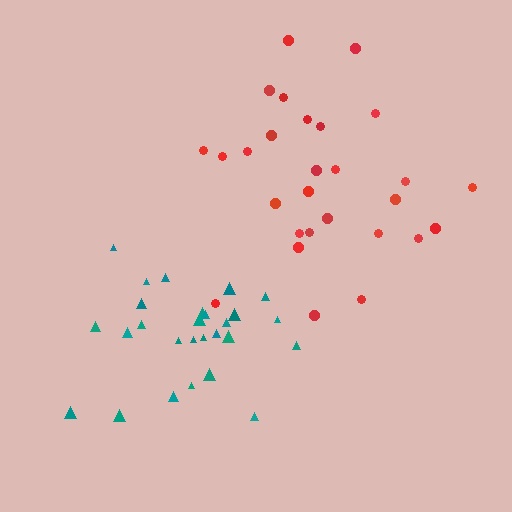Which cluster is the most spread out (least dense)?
Red.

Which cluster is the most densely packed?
Teal.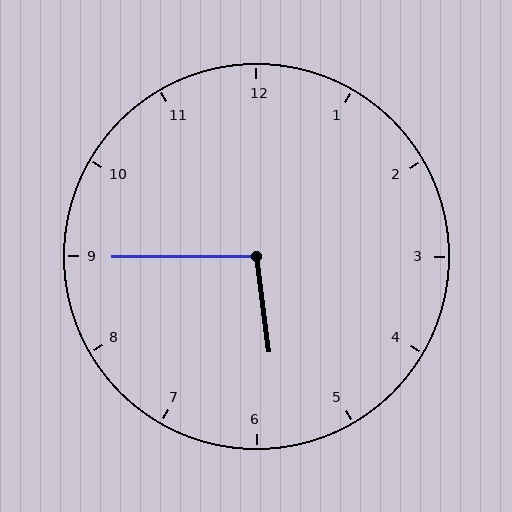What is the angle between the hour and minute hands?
Approximately 98 degrees.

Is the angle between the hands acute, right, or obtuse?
It is obtuse.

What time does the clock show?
5:45.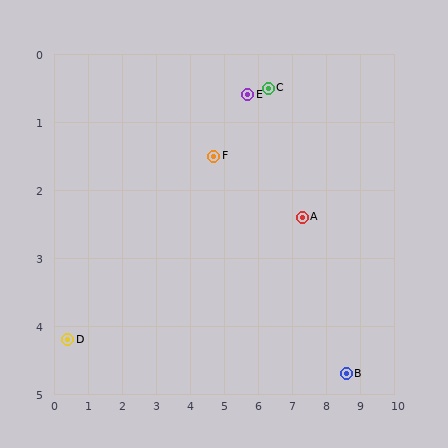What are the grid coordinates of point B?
Point B is at approximately (8.6, 4.7).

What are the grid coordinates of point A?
Point A is at approximately (7.3, 2.4).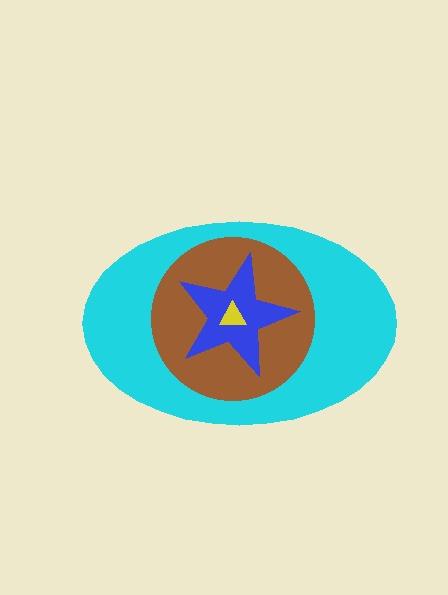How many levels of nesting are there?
4.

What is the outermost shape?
The cyan ellipse.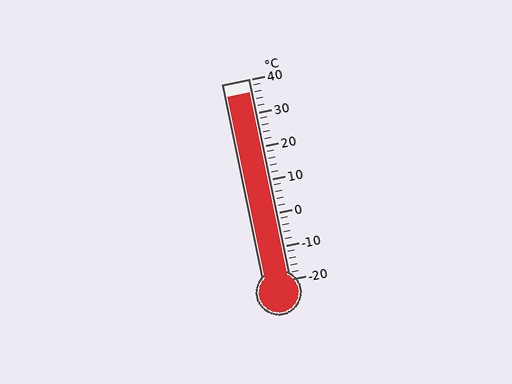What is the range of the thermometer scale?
The thermometer scale ranges from -20°C to 40°C.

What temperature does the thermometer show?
The thermometer shows approximately 36°C.